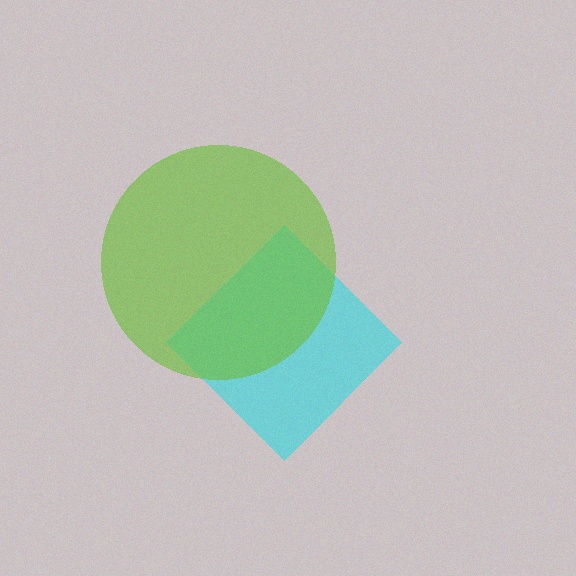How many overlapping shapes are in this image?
There are 2 overlapping shapes in the image.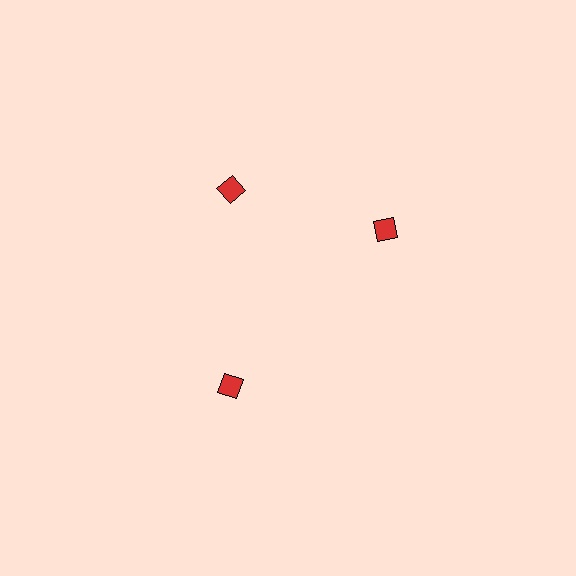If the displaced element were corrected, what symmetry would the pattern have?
It would have 3-fold rotational symmetry — the pattern would map onto itself every 120 degrees.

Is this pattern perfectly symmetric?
No. The 3 red diamonds are arranged in a ring, but one element near the 3 o'clock position is rotated out of alignment along the ring, breaking the 3-fold rotational symmetry.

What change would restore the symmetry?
The symmetry would be restored by rotating it back into even spacing with its neighbors so that all 3 diamonds sit at equal angles and equal distance from the center.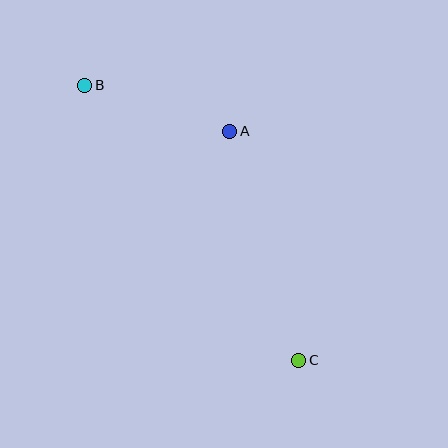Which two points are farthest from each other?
Points B and C are farthest from each other.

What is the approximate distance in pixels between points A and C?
The distance between A and C is approximately 239 pixels.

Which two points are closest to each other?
Points A and B are closest to each other.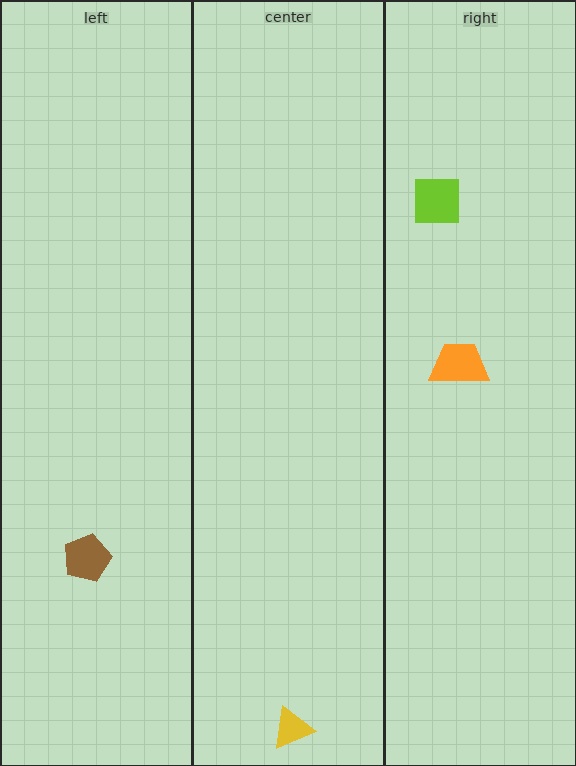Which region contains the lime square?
The right region.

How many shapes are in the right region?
2.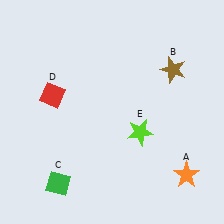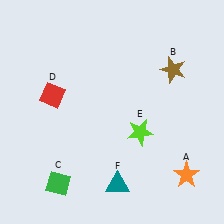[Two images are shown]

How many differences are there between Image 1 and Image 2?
There is 1 difference between the two images.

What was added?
A teal triangle (F) was added in Image 2.